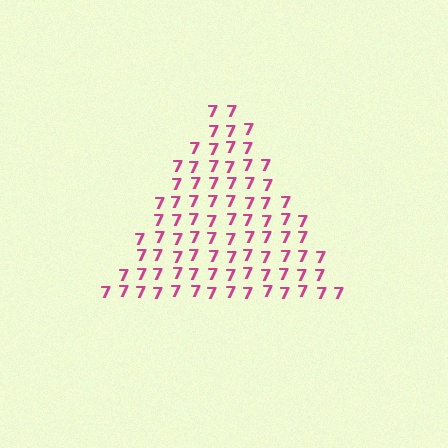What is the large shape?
The large shape is a triangle.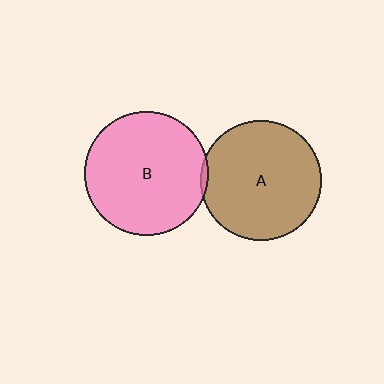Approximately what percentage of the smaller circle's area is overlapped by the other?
Approximately 5%.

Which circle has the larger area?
Circle B (pink).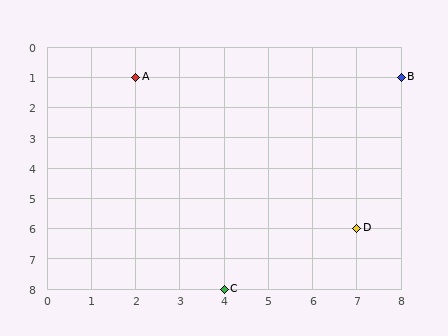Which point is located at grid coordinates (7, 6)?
Point D is at (7, 6).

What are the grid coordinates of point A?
Point A is at grid coordinates (2, 1).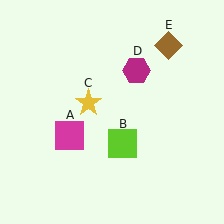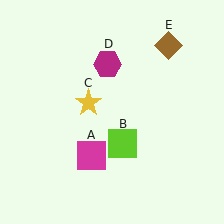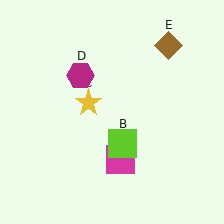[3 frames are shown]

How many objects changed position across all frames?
2 objects changed position: magenta square (object A), magenta hexagon (object D).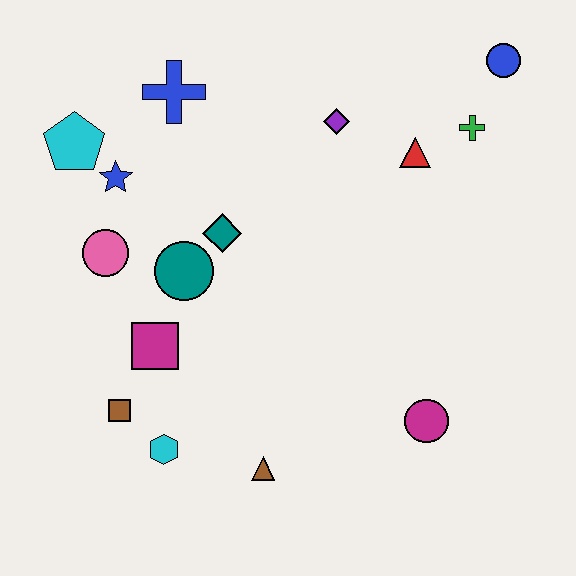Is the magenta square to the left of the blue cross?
Yes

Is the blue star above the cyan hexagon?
Yes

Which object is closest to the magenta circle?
The brown triangle is closest to the magenta circle.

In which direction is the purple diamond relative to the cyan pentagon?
The purple diamond is to the right of the cyan pentagon.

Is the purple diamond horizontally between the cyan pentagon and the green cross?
Yes